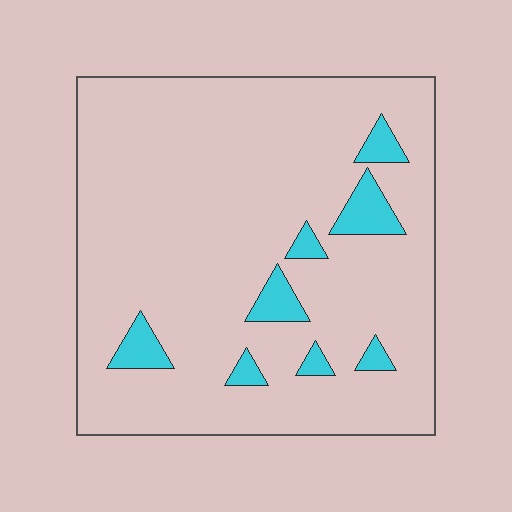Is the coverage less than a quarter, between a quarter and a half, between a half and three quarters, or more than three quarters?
Less than a quarter.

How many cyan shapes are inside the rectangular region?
8.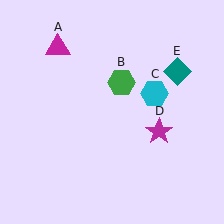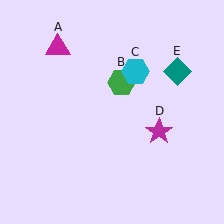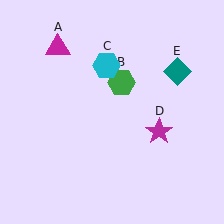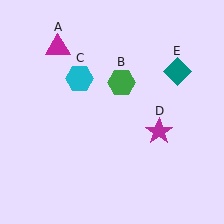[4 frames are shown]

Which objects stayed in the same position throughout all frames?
Magenta triangle (object A) and green hexagon (object B) and magenta star (object D) and teal diamond (object E) remained stationary.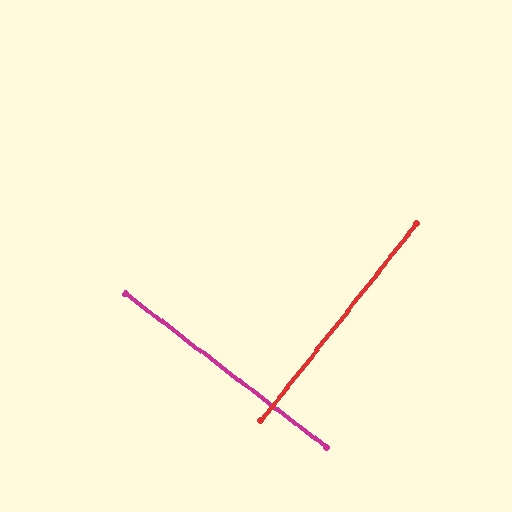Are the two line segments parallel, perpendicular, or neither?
Perpendicular — they meet at approximately 89°.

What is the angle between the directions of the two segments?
Approximately 89 degrees.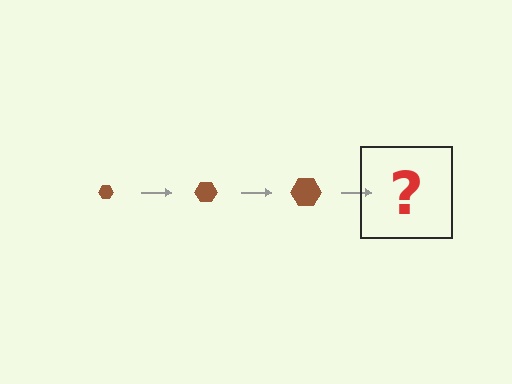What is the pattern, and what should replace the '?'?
The pattern is that the hexagon gets progressively larger each step. The '?' should be a brown hexagon, larger than the previous one.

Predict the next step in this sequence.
The next step is a brown hexagon, larger than the previous one.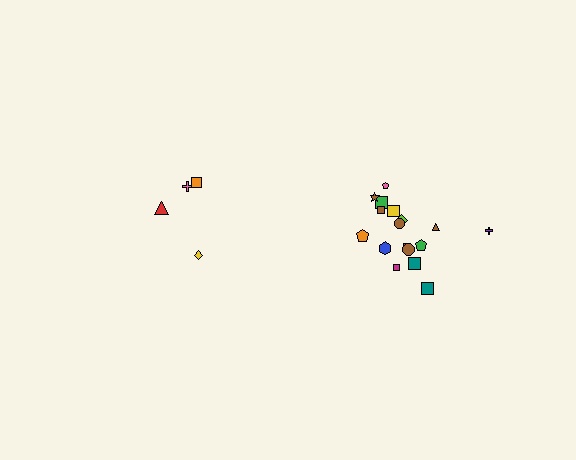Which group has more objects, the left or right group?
The right group.